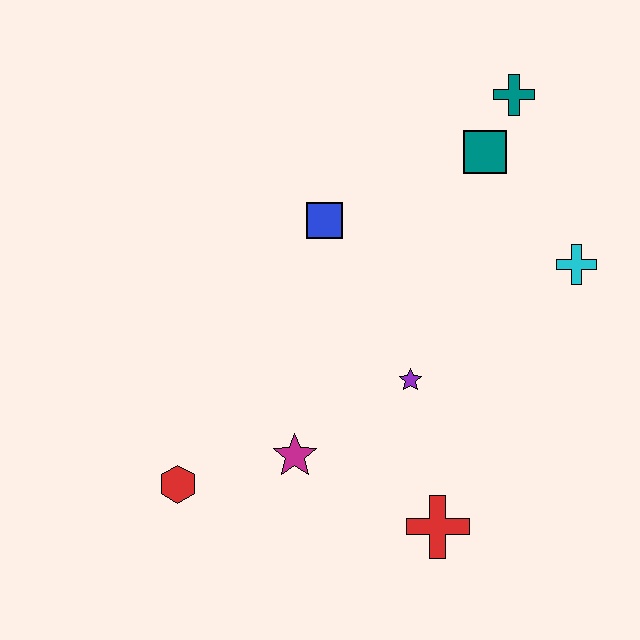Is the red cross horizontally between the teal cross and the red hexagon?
Yes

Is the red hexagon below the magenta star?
Yes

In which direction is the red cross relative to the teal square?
The red cross is below the teal square.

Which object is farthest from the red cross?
The teal cross is farthest from the red cross.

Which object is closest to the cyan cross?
The teal square is closest to the cyan cross.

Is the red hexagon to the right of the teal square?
No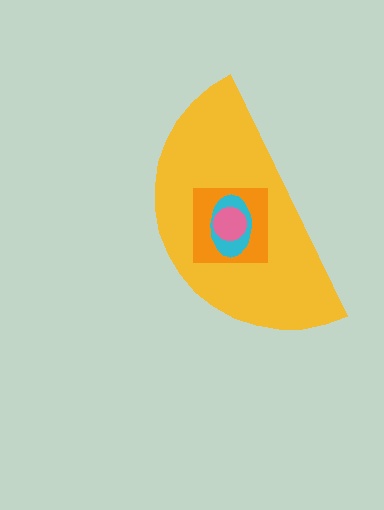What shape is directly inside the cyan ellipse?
The pink circle.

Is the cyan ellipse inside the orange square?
Yes.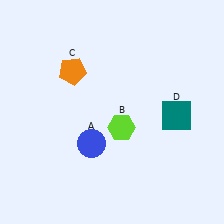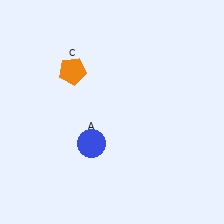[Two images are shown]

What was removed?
The teal square (D), the lime hexagon (B) were removed in Image 2.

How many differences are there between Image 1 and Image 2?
There are 2 differences between the two images.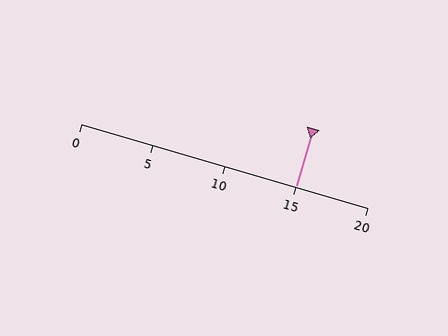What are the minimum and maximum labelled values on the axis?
The axis runs from 0 to 20.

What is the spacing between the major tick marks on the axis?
The major ticks are spaced 5 apart.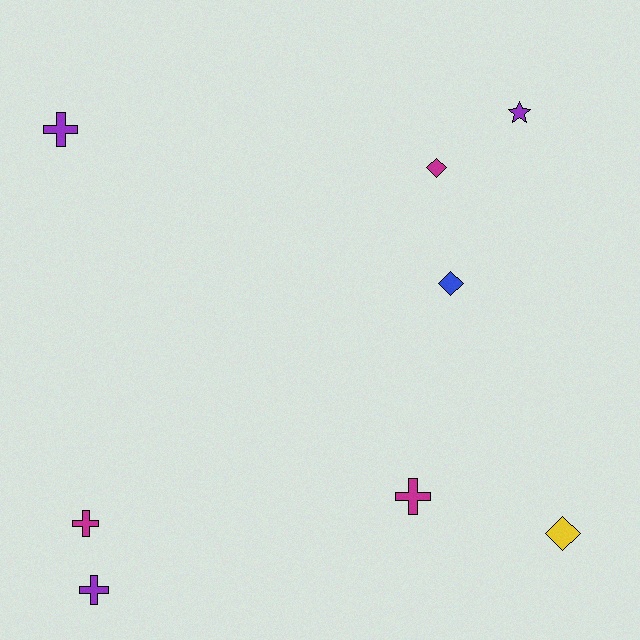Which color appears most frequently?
Purple, with 3 objects.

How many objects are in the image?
There are 8 objects.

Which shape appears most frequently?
Cross, with 4 objects.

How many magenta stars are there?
There are no magenta stars.